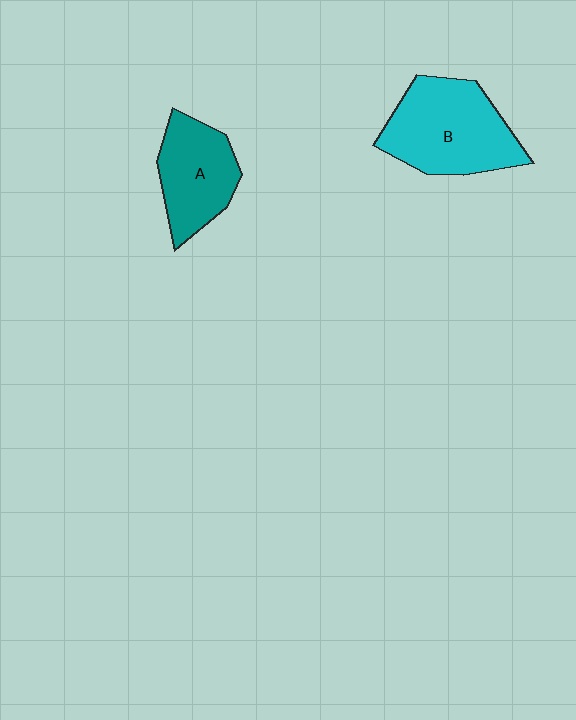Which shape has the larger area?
Shape B (cyan).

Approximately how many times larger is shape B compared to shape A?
Approximately 1.4 times.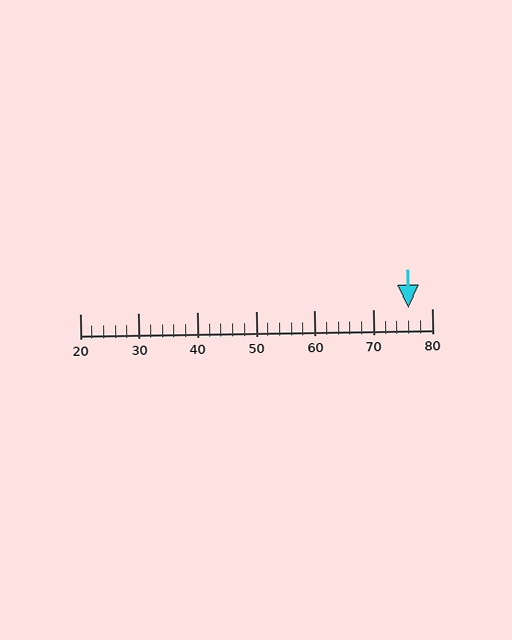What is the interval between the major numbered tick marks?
The major tick marks are spaced 10 units apart.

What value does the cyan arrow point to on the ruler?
The cyan arrow points to approximately 76.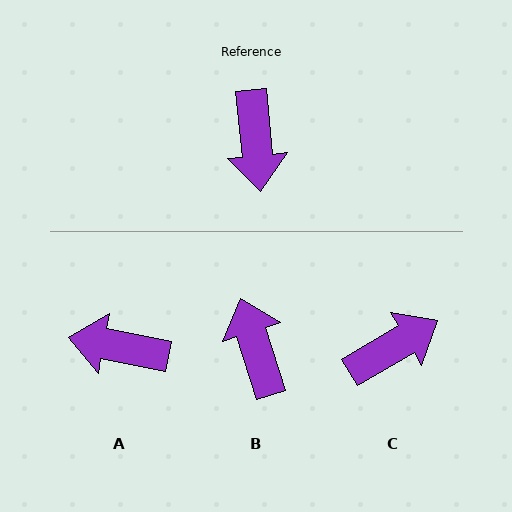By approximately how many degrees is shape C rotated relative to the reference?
Approximately 115 degrees counter-clockwise.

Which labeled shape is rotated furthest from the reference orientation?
B, about 168 degrees away.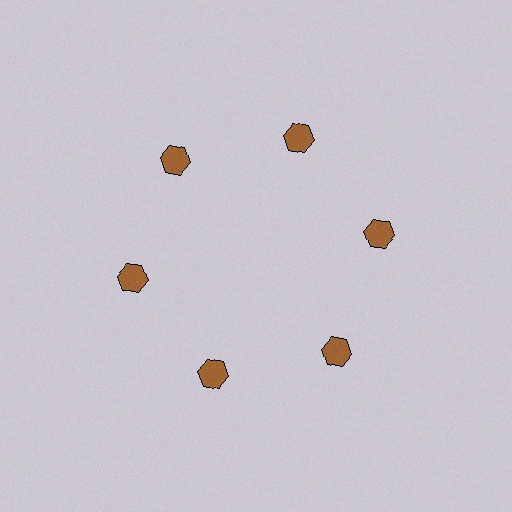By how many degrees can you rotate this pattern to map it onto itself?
The pattern maps onto itself every 60 degrees of rotation.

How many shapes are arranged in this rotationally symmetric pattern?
There are 6 shapes, arranged in 6 groups of 1.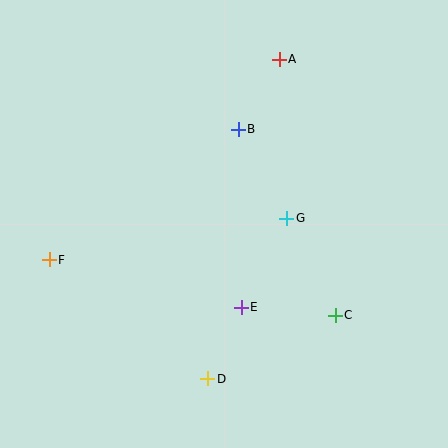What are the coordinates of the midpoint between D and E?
The midpoint between D and E is at (225, 343).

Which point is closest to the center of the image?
Point G at (287, 218) is closest to the center.